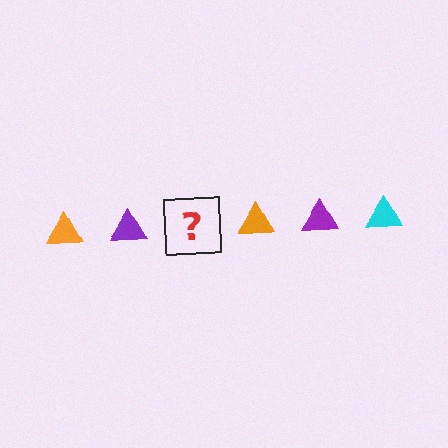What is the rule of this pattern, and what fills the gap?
The rule is that the pattern cycles through orange, purple, cyan triangles. The gap should be filled with a cyan triangle.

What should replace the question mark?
The question mark should be replaced with a cyan triangle.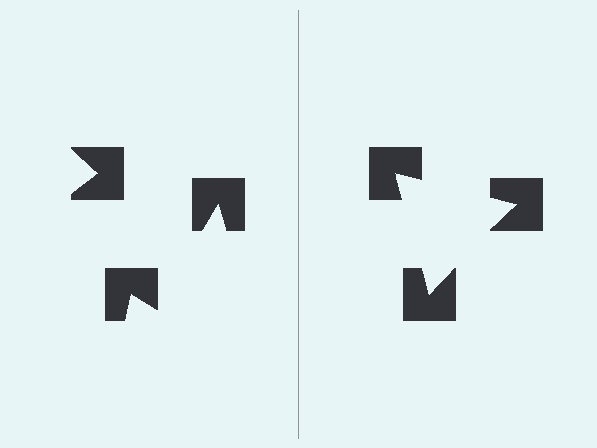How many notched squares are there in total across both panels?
6 — 3 on each side.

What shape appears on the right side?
An illusory triangle.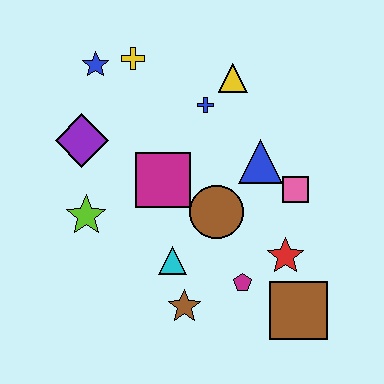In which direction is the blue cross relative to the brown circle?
The blue cross is above the brown circle.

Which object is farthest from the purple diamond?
The brown square is farthest from the purple diamond.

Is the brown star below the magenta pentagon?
Yes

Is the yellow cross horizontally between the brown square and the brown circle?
No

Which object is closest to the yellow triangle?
The blue cross is closest to the yellow triangle.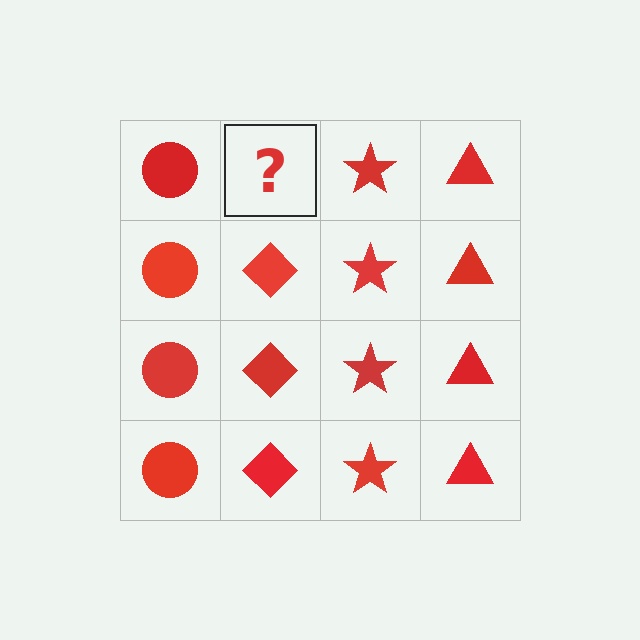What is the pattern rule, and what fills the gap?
The rule is that each column has a consistent shape. The gap should be filled with a red diamond.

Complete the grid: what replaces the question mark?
The question mark should be replaced with a red diamond.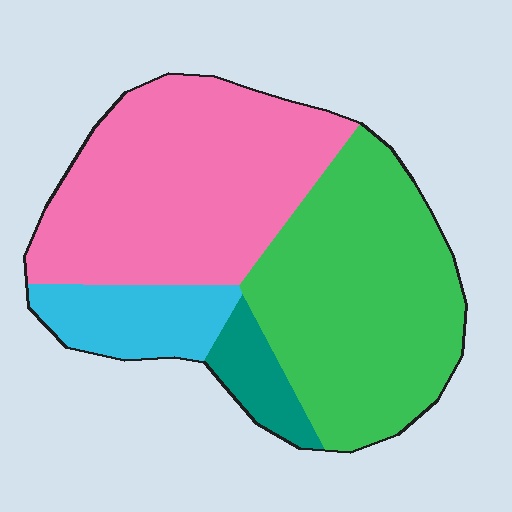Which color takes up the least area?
Teal, at roughly 5%.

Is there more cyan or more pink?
Pink.